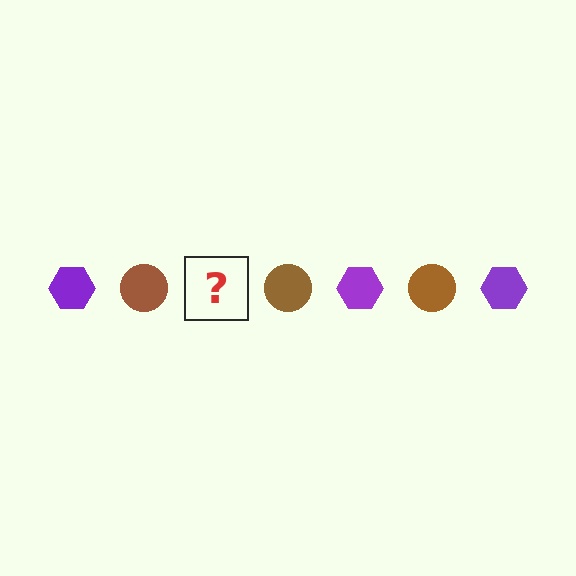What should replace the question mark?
The question mark should be replaced with a purple hexagon.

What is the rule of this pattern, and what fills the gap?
The rule is that the pattern alternates between purple hexagon and brown circle. The gap should be filled with a purple hexagon.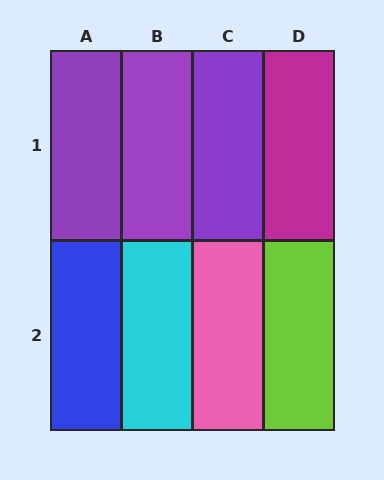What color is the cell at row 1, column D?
Magenta.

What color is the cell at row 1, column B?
Purple.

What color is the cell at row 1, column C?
Purple.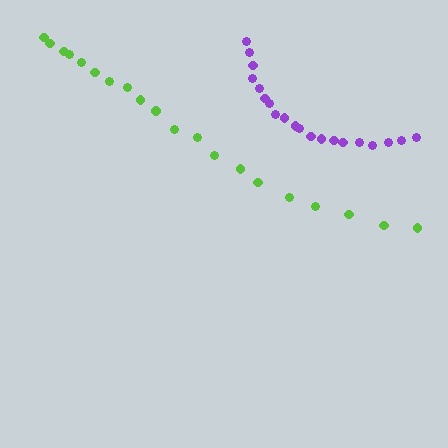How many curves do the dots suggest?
There are 2 distinct paths.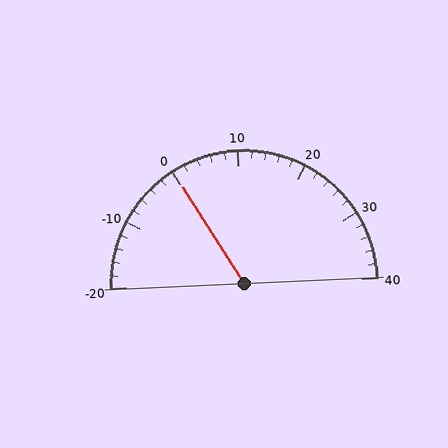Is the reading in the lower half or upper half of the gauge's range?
The reading is in the lower half of the range (-20 to 40).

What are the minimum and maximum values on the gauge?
The gauge ranges from -20 to 40.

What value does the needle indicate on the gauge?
The needle indicates approximately 0.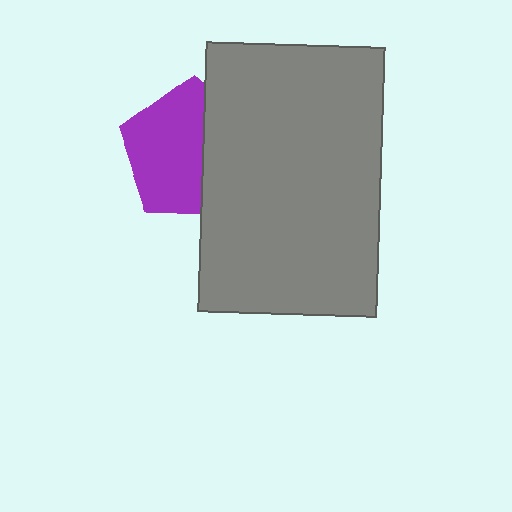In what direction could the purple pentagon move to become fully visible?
The purple pentagon could move left. That would shift it out from behind the gray rectangle entirely.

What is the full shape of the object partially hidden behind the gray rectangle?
The partially hidden object is a purple pentagon.